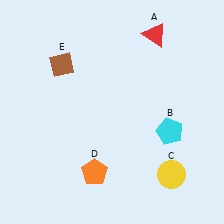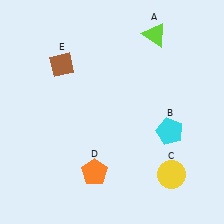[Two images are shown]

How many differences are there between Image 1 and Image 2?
There is 1 difference between the two images.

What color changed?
The triangle (A) changed from red in Image 1 to lime in Image 2.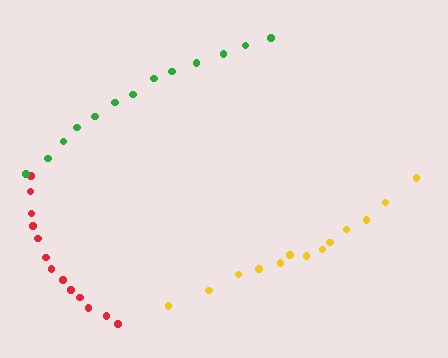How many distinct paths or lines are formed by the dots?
There are 3 distinct paths.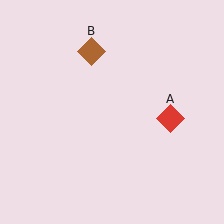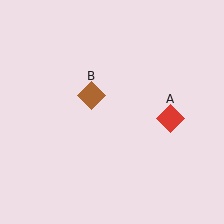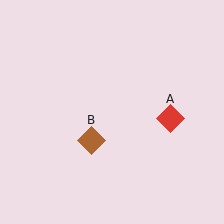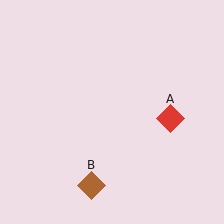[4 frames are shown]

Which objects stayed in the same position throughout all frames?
Red diamond (object A) remained stationary.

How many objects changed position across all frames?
1 object changed position: brown diamond (object B).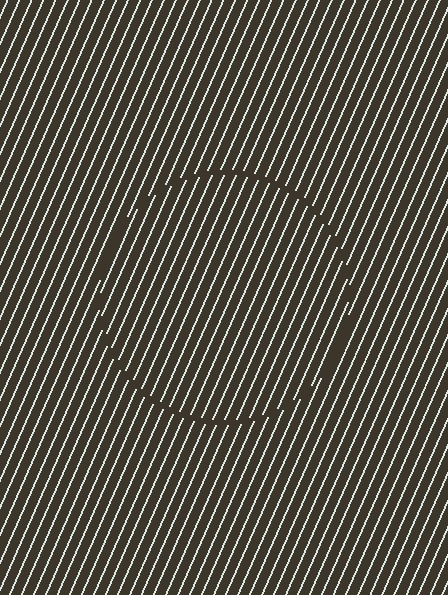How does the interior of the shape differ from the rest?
The interior of the shape contains the same grating, shifted by half a period — the contour is defined by the phase discontinuity where line-ends from the inner and outer gratings abut.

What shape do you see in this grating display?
An illusory circle. The interior of the shape contains the same grating, shifted by half a period — the contour is defined by the phase discontinuity where line-ends from the inner and outer gratings abut.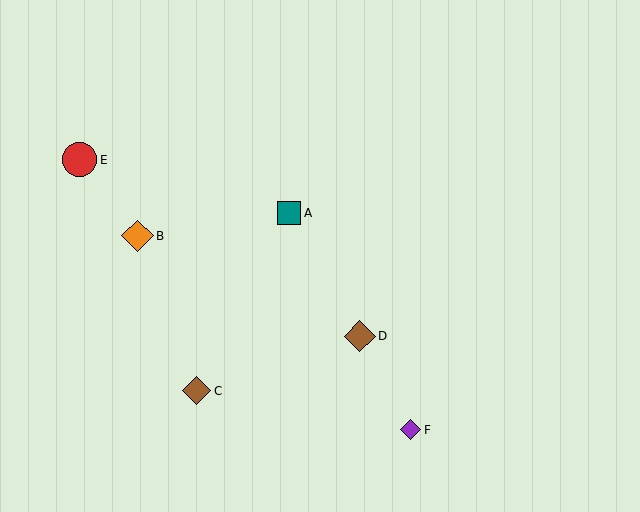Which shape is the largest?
The red circle (labeled E) is the largest.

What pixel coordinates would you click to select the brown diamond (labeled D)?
Click at (360, 336) to select the brown diamond D.